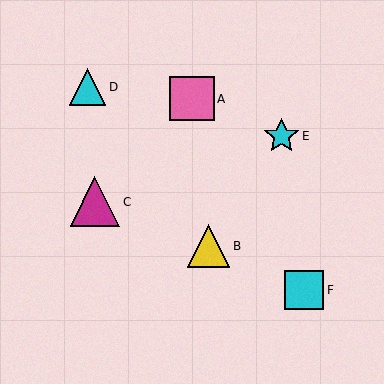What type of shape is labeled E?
Shape E is a cyan star.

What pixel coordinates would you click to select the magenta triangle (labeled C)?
Click at (95, 202) to select the magenta triangle C.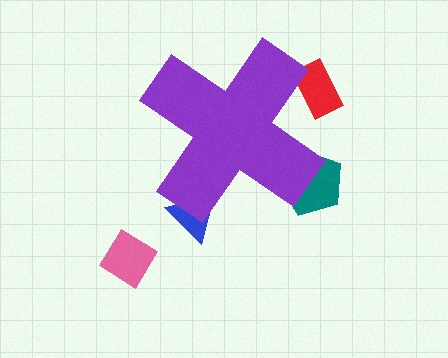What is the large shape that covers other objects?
A purple cross.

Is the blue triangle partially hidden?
Yes, the blue triangle is partially hidden behind the purple cross.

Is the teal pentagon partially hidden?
Yes, the teal pentagon is partially hidden behind the purple cross.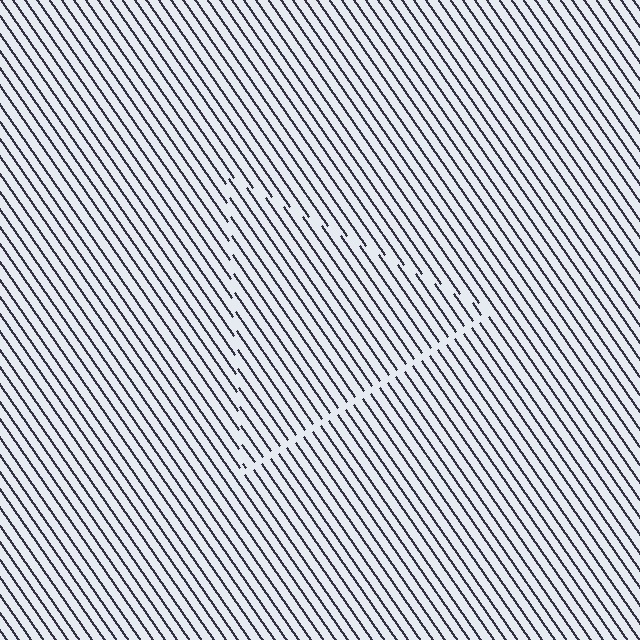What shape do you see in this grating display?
An illusory triangle. The interior of the shape contains the same grating, shifted by half a period — the contour is defined by the phase discontinuity where line-ends from the inner and outer gratings abut.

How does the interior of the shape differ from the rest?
The interior of the shape contains the same grating, shifted by half a period — the contour is defined by the phase discontinuity where line-ends from the inner and outer gratings abut.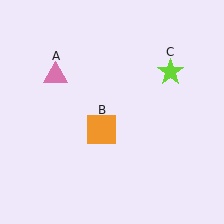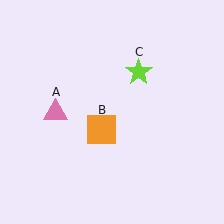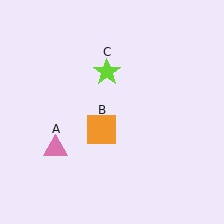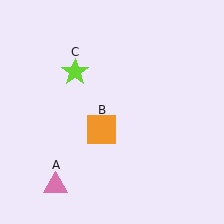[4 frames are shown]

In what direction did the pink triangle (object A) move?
The pink triangle (object A) moved down.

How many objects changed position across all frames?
2 objects changed position: pink triangle (object A), lime star (object C).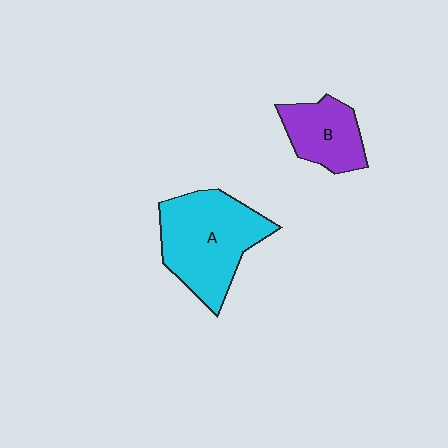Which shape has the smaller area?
Shape B (purple).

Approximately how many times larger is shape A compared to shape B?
Approximately 1.8 times.